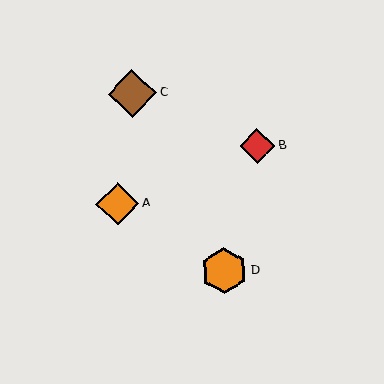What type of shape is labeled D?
Shape D is an orange hexagon.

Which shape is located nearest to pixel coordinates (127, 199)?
The orange diamond (labeled A) at (117, 204) is nearest to that location.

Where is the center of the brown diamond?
The center of the brown diamond is at (132, 93).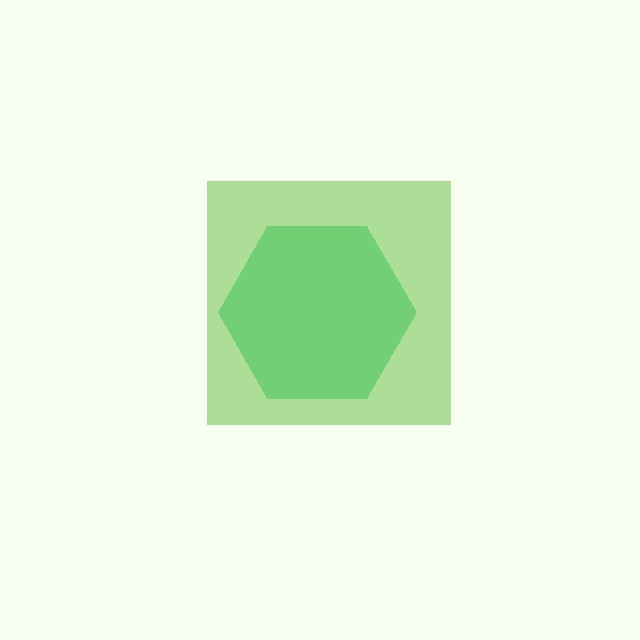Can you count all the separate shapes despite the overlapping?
Yes, there are 2 separate shapes.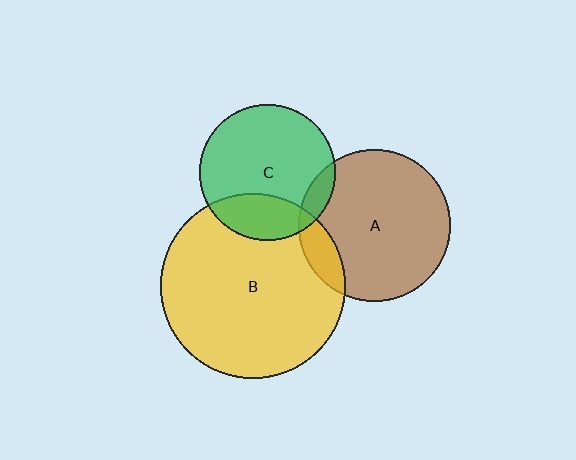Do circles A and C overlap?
Yes.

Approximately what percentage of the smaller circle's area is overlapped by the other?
Approximately 10%.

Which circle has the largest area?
Circle B (yellow).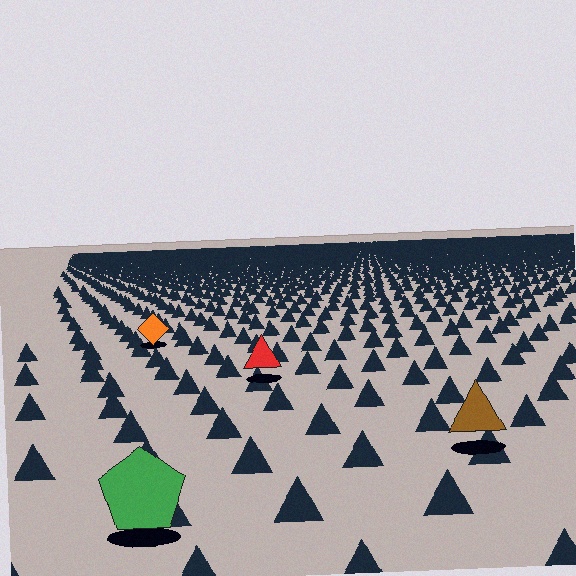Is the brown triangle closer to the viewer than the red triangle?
Yes. The brown triangle is closer — you can tell from the texture gradient: the ground texture is coarser near it.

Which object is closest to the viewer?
The green pentagon is closest. The texture marks near it are larger and more spread out.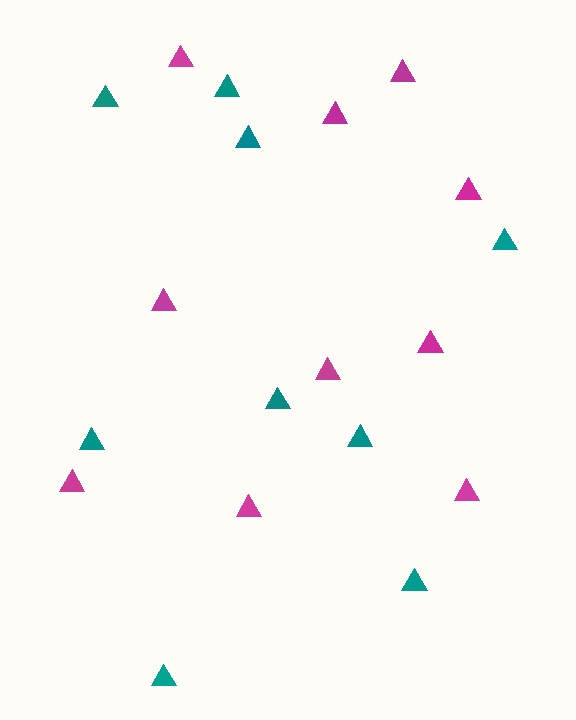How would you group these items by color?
There are 2 groups: one group of teal triangles (9) and one group of magenta triangles (10).